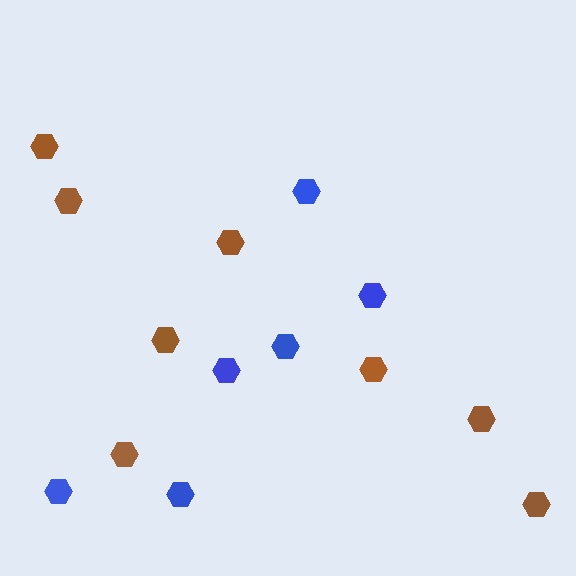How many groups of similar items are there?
There are 2 groups: one group of brown hexagons (8) and one group of blue hexagons (6).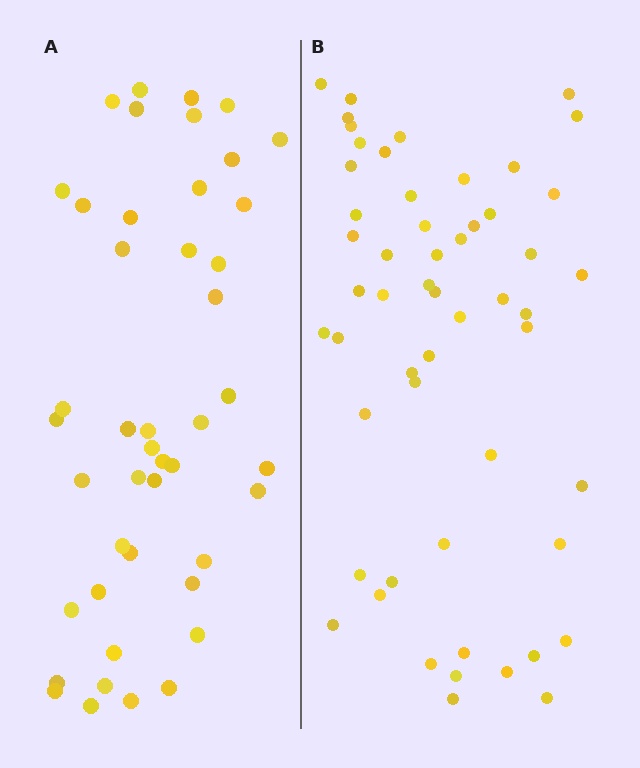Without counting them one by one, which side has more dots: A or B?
Region B (the right region) has more dots.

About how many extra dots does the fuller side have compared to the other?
Region B has roughly 8 or so more dots than region A.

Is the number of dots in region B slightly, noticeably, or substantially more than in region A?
Region B has only slightly more — the two regions are fairly close. The ratio is roughly 1.2 to 1.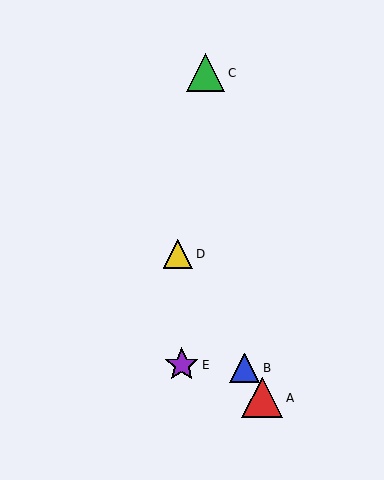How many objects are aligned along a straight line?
3 objects (A, B, D) are aligned along a straight line.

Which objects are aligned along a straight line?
Objects A, B, D are aligned along a straight line.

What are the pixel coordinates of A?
Object A is at (262, 398).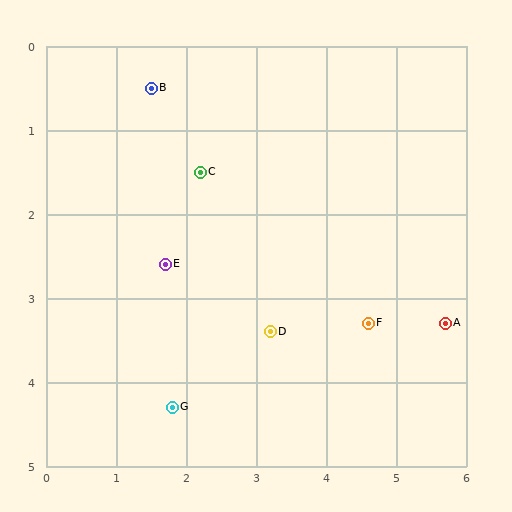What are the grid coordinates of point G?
Point G is at approximately (1.8, 4.3).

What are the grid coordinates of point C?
Point C is at approximately (2.2, 1.5).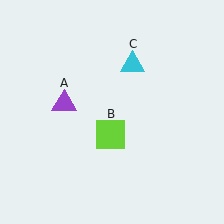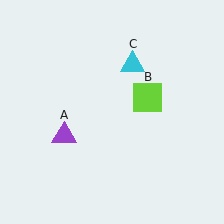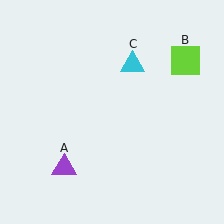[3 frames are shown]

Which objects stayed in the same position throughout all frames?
Cyan triangle (object C) remained stationary.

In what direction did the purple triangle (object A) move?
The purple triangle (object A) moved down.